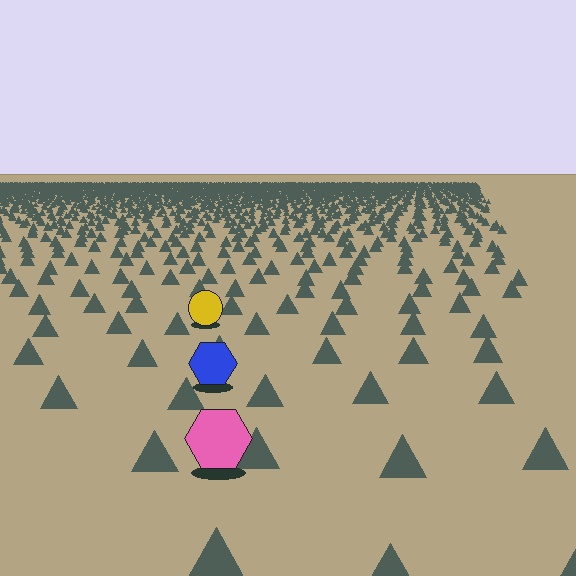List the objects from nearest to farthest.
From nearest to farthest: the pink hexagon, the blue hexagon, the yellow circle.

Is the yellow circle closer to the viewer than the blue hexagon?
No. The blue hexagon is closer — you can tell from the texture gradient: the ground texture is coarser near it.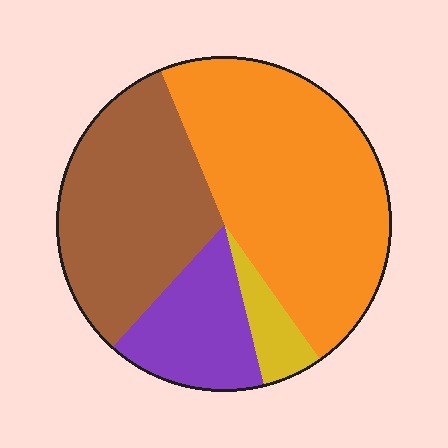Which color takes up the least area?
Yellow, at roughly 5%.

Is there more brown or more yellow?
Brown.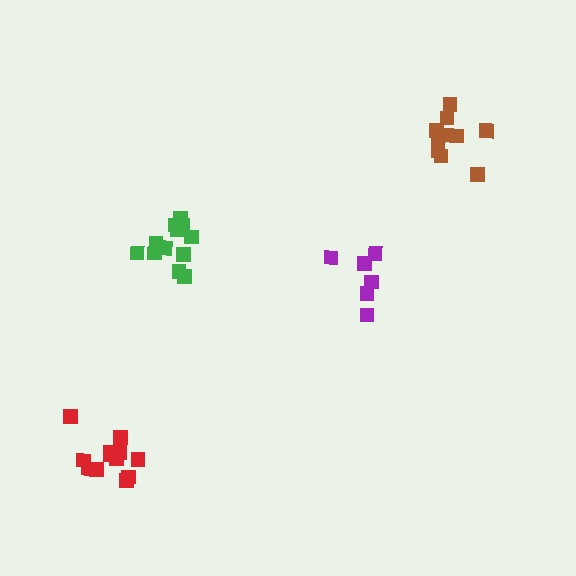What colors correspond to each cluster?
The clusters are colored: purple, brown, green, red.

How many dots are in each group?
Group 1: 6 dots, Group 2: 10 dots, Group 3: 12 dots, Group 4: 12 dots (40 total).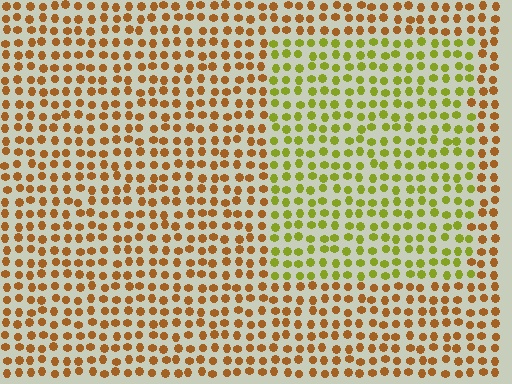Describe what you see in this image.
The image is filled with small brown elements in a uniform arrangement. A rectangle-shaped region is visible where the elements are tinted to a slightly different hue, forming a subtle color boundary.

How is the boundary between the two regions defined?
The boundary is defined purely by a slight shift in hue (about 45 degrees). Spacing, size, and orientation are identical on both sides.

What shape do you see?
I see a rectangle.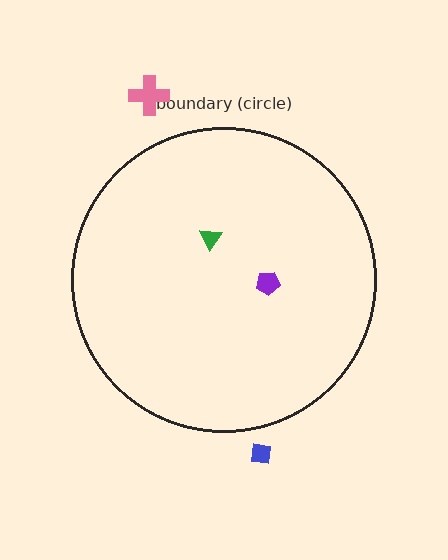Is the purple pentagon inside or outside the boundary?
Inside.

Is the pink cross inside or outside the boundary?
Outside.